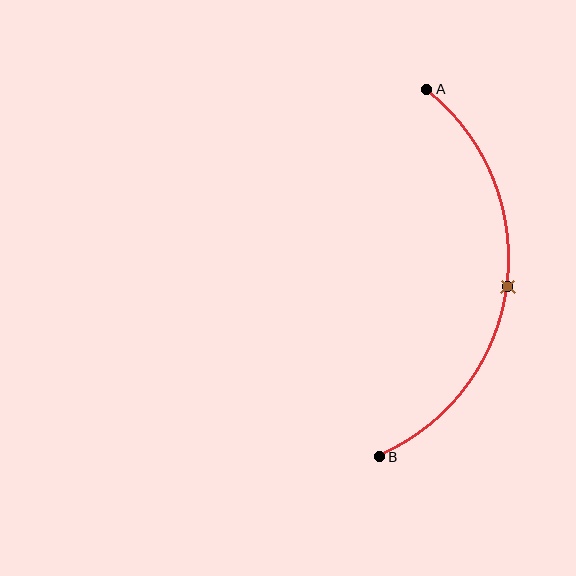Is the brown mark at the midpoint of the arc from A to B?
Yes. The brown mark lies on the arc at equal arc-length from both A and B — it is the arc midpoint.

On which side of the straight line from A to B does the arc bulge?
The arc bulges to the right of the straight line connecting A and B.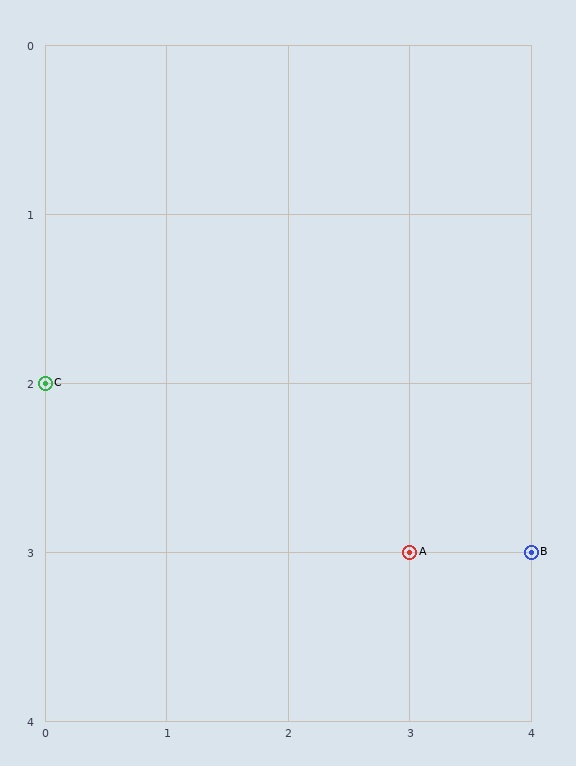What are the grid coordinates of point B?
Point B is at grid coordinates (4, 3).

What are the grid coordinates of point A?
Point A is at grid coordinates (3, 3).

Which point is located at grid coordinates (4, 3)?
Point B is at (4, 3).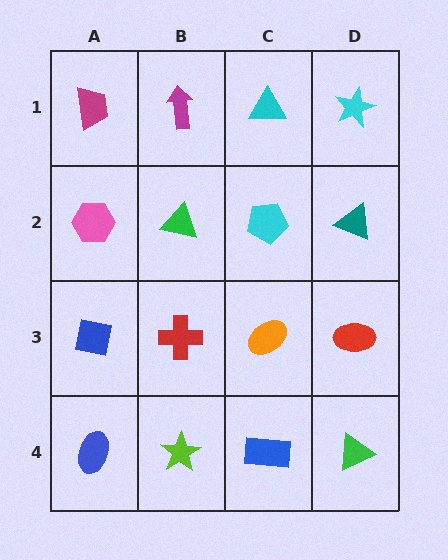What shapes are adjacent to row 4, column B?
A red cross (row 3, column B), a blue ellipse (row 4, column A), a blue rectangle (row 4, column C).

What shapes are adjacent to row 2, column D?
A cyan star (row 1, column D), a red ellipse (row 3, column D), a cyan pentagon (row 2, column C).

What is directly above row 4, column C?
An orange ellipse.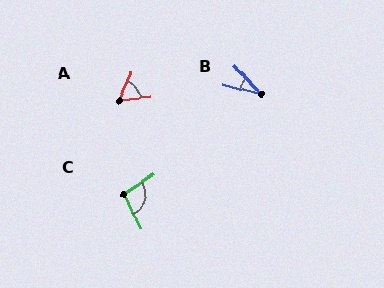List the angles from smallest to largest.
B (33°), A (60°), C (98°).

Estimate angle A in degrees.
Approximately 60 degrees.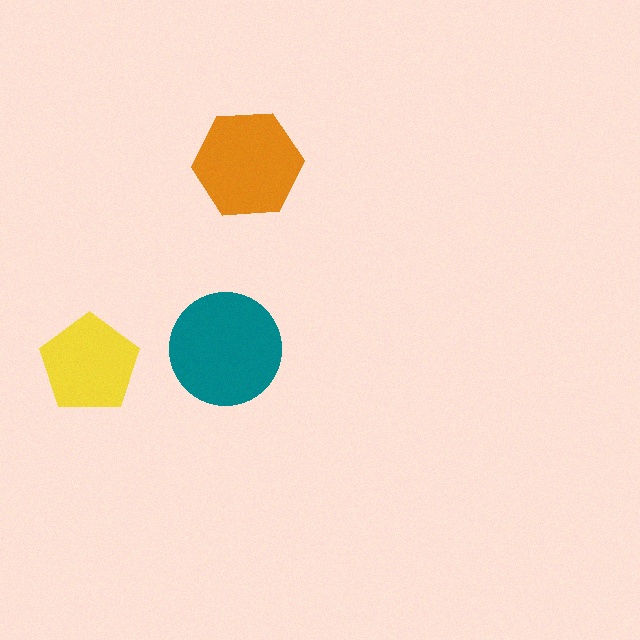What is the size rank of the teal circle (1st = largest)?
1st.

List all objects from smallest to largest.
The yellow pentagon, the orange hexagon, the teal circle.